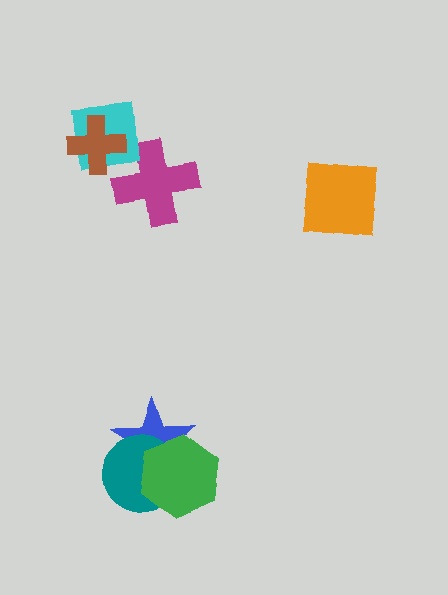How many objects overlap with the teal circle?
2 objects overlap with the teal circle.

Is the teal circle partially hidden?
Yes, it is partially covered by another shape.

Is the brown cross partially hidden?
No, no other shape covers it.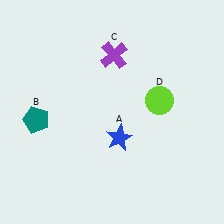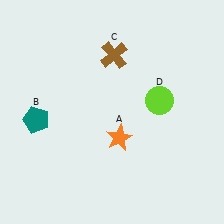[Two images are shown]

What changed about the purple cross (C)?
In Image 1, C is purple. In Image 2, it changed to brown.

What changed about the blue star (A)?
In Image 1, A is blue. In Image 2, it changed to orange.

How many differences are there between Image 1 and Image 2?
There are 2 differences between the two images.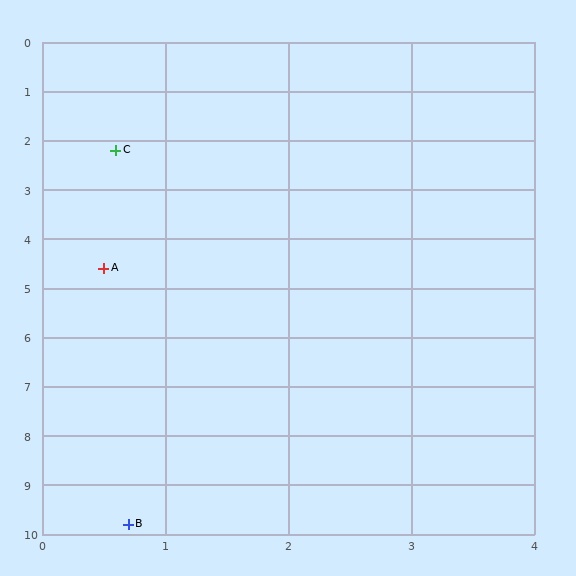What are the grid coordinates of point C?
Point C is at approximately (0.6, 2.2).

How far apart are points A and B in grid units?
Points A and B are about 5.2 grid units apart.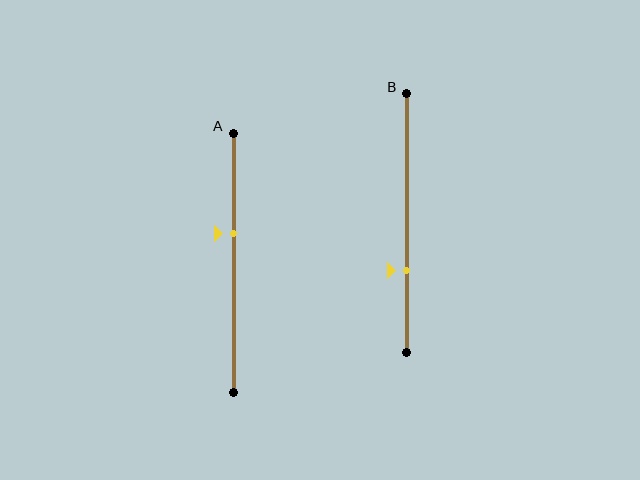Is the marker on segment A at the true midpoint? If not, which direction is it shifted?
No, the marker on segment A is shifted upward by about 11% of the segment length.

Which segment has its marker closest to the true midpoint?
Segment A has its marker closest to the true midpoint.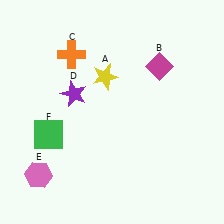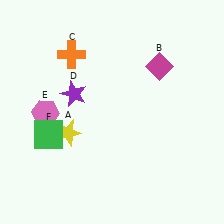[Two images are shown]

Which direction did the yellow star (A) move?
The yellow star (A) moved down.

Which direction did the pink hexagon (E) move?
The pink hexagon (E) moved up.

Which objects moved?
The objects that moved are: the yellow star (A), the pink hexagon (E).